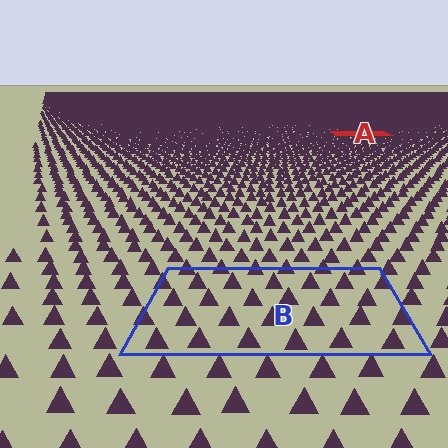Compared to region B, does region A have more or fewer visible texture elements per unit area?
Region A has more texture elements per unit area — they are packed more densely because it is farther away.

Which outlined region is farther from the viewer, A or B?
Region A is farther from the viewer — the texture elements inside it appear smaller and more densely packed.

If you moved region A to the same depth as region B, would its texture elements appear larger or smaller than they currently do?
They would appear larger. At a closer depth, the same texture elements are projected at a bigger on-screen size.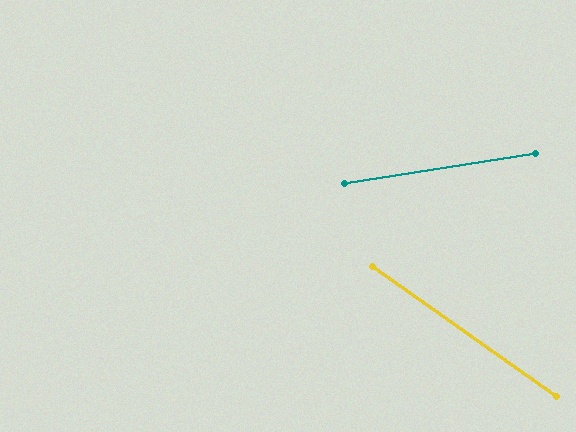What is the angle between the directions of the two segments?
Approximately 44 degrees.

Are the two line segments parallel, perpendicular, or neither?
Neither parallel nor perpendicular — they differ by about 44°.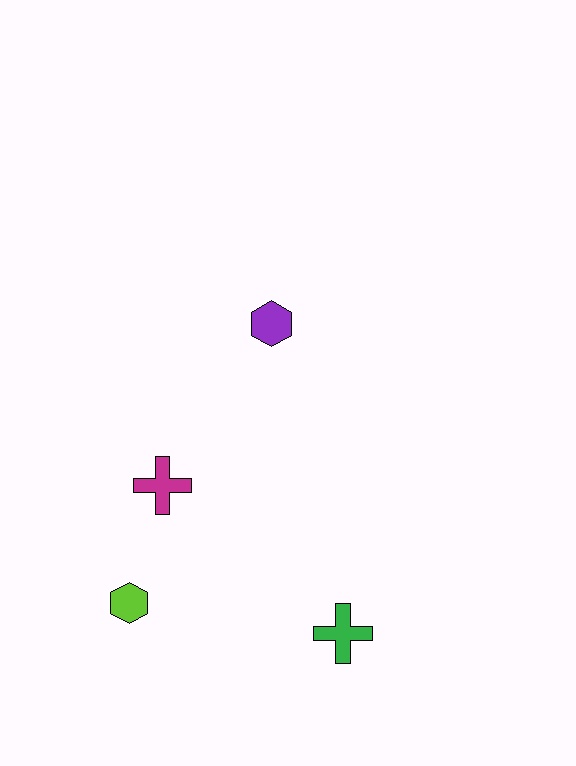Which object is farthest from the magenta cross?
The green cross is farthest from the magenta cross.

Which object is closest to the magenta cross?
The lime hexagon is closest to the magenta cross.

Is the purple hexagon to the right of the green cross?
No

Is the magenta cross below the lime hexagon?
No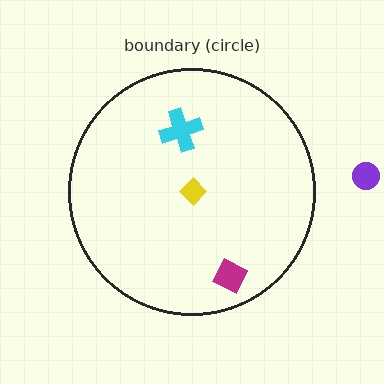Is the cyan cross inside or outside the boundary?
Inside.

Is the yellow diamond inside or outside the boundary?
Inside.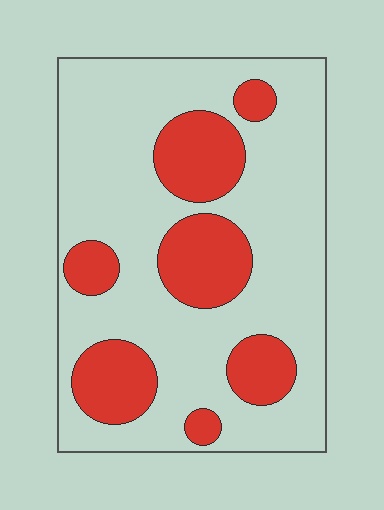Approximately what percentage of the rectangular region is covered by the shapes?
Approximately 25%.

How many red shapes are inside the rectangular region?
7.